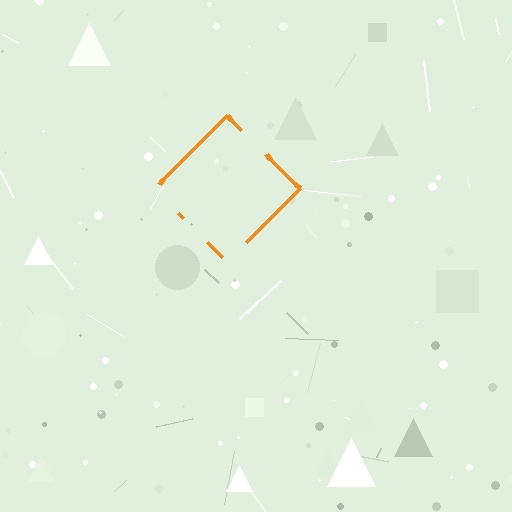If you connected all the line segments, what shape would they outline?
They would outline a diamond.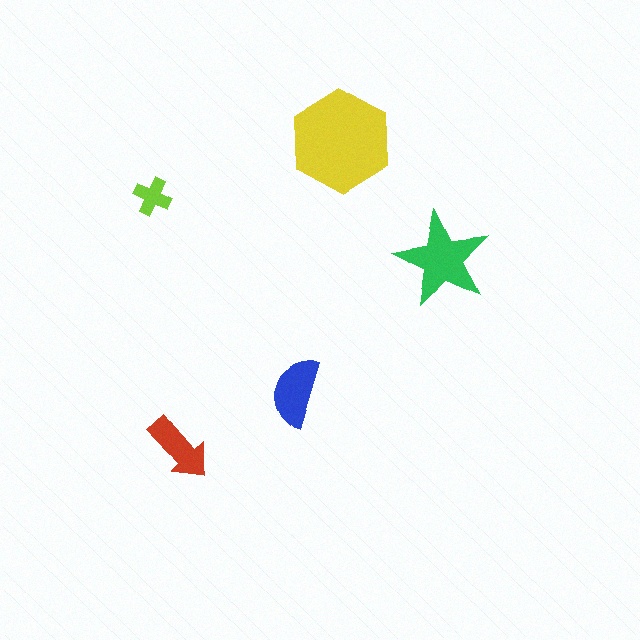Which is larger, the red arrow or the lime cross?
The red arrow.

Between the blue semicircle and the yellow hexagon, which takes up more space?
The yellow hexagon.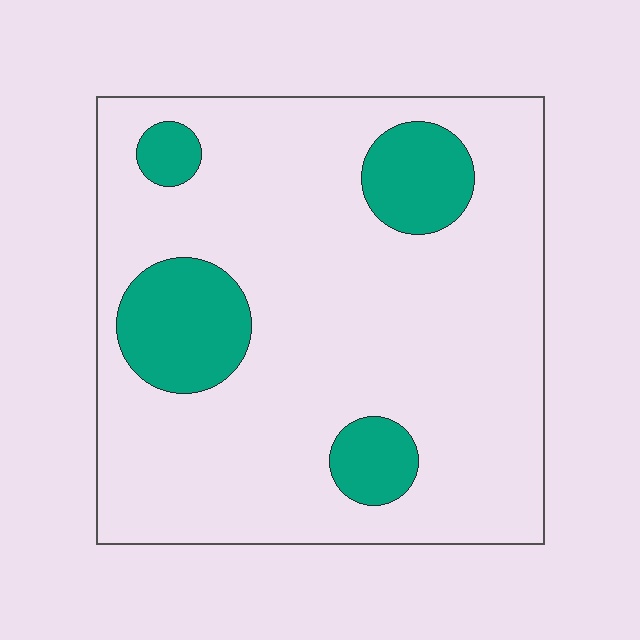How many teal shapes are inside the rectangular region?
4.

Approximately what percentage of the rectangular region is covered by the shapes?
Approximately 15%.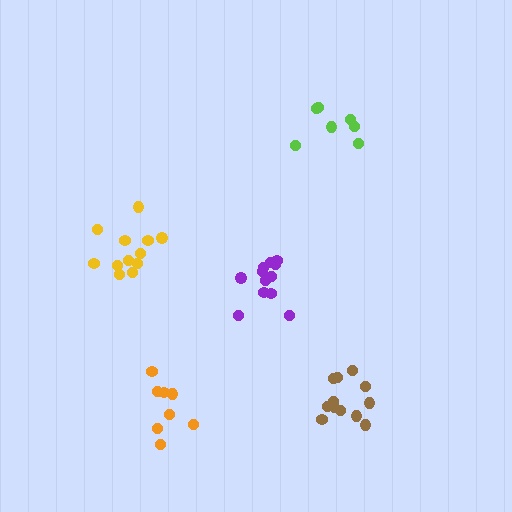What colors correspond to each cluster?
The clusters are colored: yellow, lime, brown, orange, purple.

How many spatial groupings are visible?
There are 5 spatial groupings.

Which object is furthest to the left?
The yellow cluster is leftmost.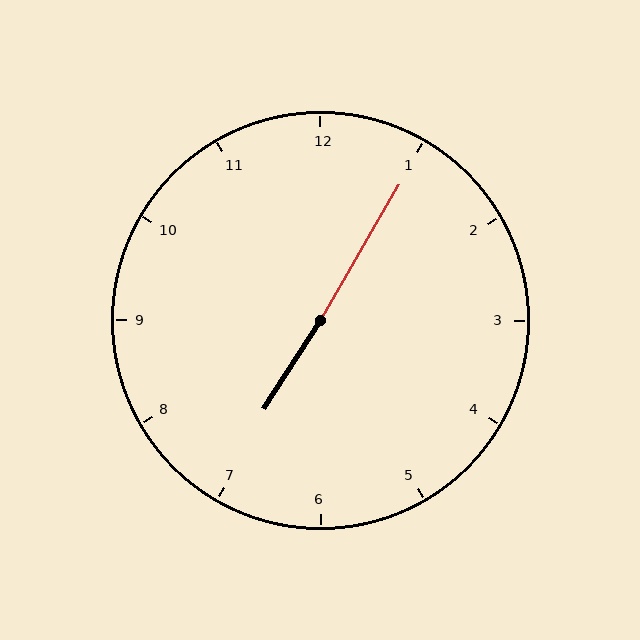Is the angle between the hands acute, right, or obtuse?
It is obtuse.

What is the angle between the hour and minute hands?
Approximately 178 degrees.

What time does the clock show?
7:05.